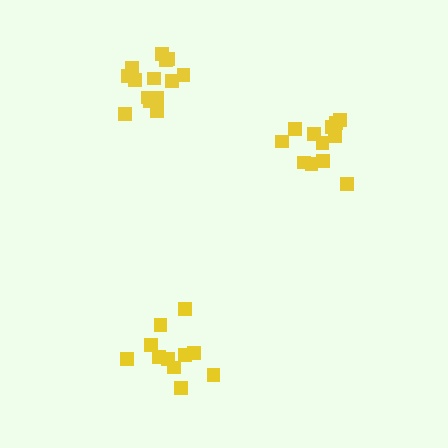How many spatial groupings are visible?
There are 3 spatial groupings.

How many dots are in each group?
Group 1: 14 dots, Group 2: 11 dots, Group 3: 12 dots (37 total).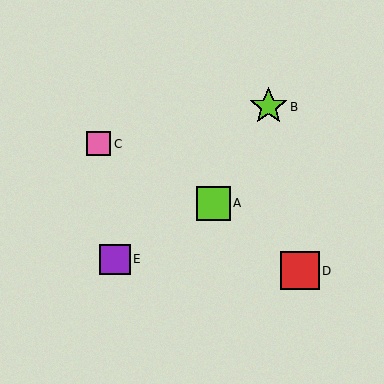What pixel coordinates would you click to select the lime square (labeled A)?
Click at (213, 204) to select the lime square A.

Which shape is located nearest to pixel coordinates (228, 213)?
The lime square (labeled A) at (213, 204) is nearest to that location.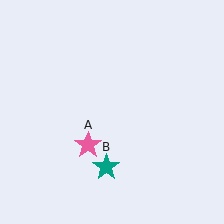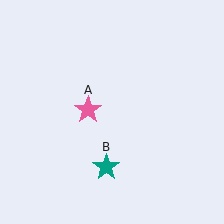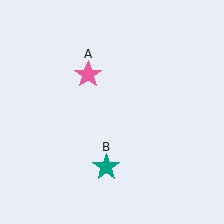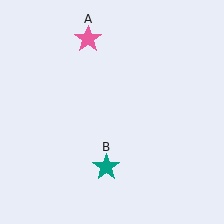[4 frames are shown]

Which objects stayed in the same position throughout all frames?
Teal star (object B) remained stationary.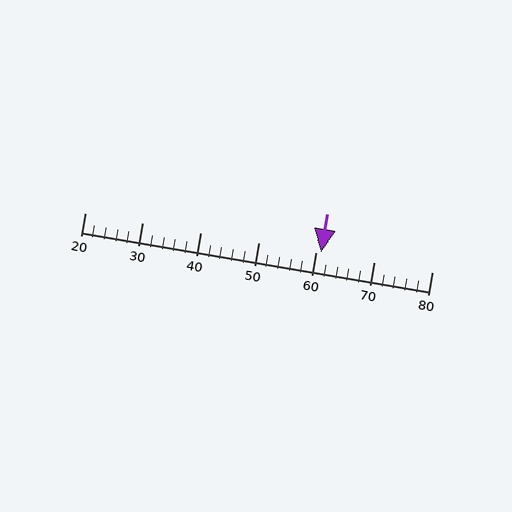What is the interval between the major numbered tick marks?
The major tick marks are spaced 10 units apart.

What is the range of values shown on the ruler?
The ruler shows values from 20 to 80.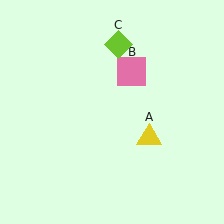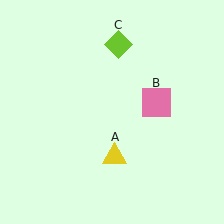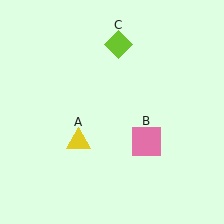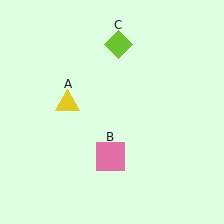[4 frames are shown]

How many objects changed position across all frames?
2 objects changed position: yellow triangle (object A), pink square (object B).